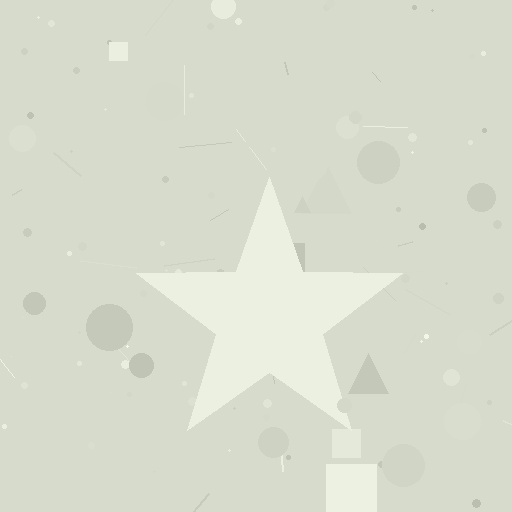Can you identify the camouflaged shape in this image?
The camouflaged shape is a star.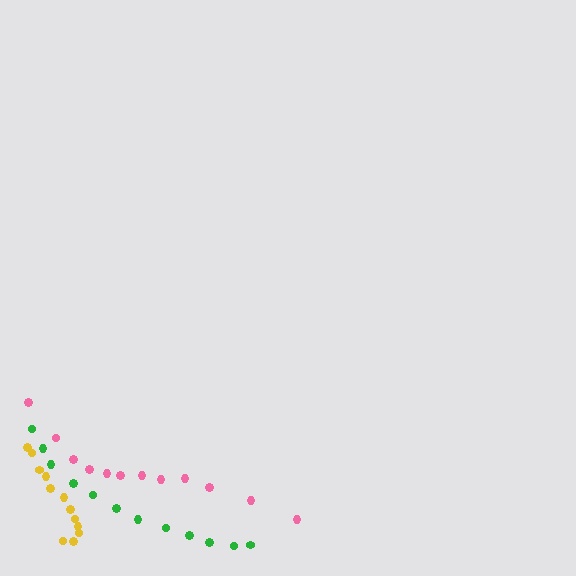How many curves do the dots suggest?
There are 3 distinct paths.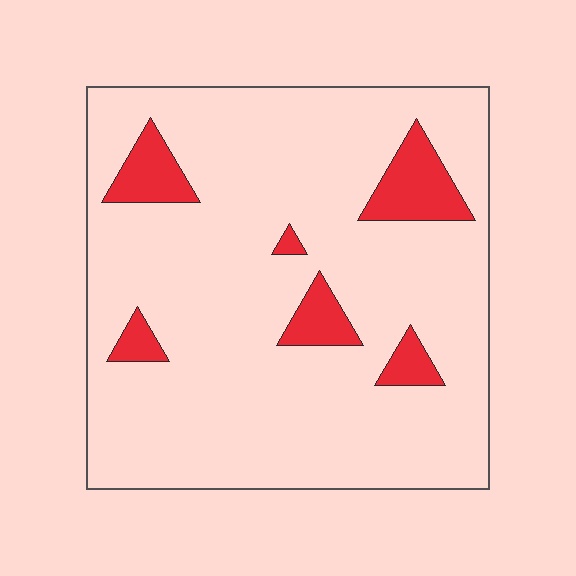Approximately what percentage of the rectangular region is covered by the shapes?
Approximately 10%.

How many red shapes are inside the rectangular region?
6.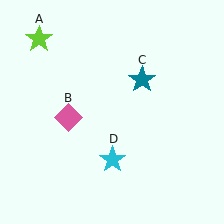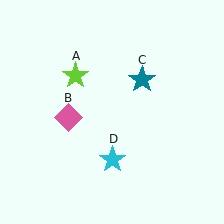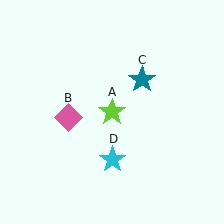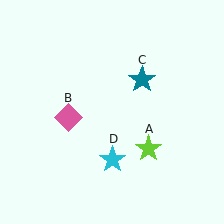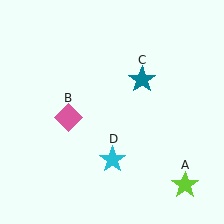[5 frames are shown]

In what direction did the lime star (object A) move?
The lime star (object A) moved down and to the right.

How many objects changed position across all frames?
1 object changed position: lime star (object A).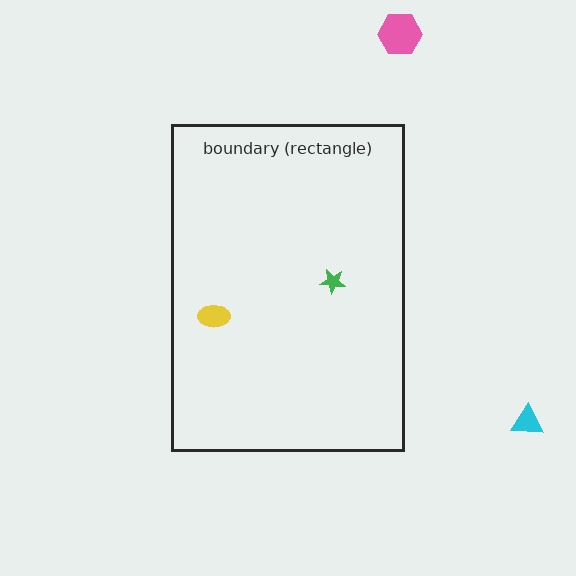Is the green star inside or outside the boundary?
Inside.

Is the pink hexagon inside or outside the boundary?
Outside.